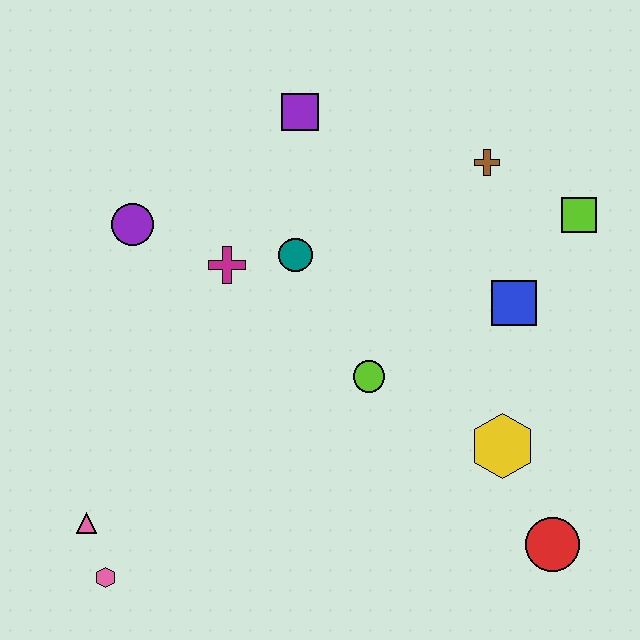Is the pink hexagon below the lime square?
Yes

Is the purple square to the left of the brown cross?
Yes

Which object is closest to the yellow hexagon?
The red circle is closest to the yellow hexagon.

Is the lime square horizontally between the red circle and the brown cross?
No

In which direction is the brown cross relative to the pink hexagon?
The brown cross is above the pink hexagon.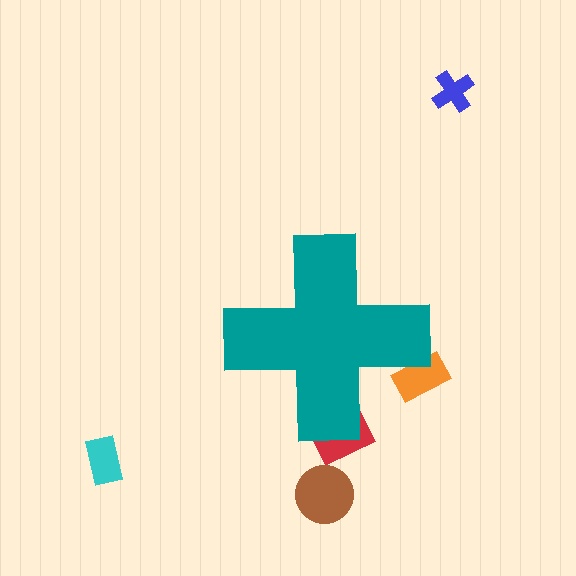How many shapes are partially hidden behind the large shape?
2 shapes are partially hidden.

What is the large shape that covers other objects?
A teal cross.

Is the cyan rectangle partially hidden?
No, the cyan rectangle is fully visible.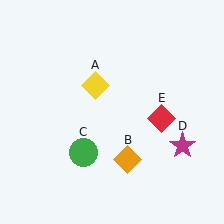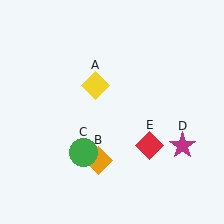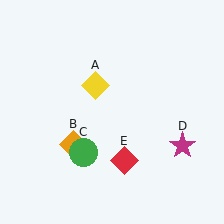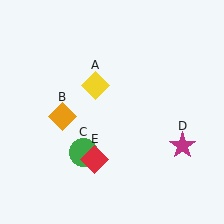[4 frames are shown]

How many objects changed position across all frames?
2 objects changed position: orange diamond (object B), red diamond (object E).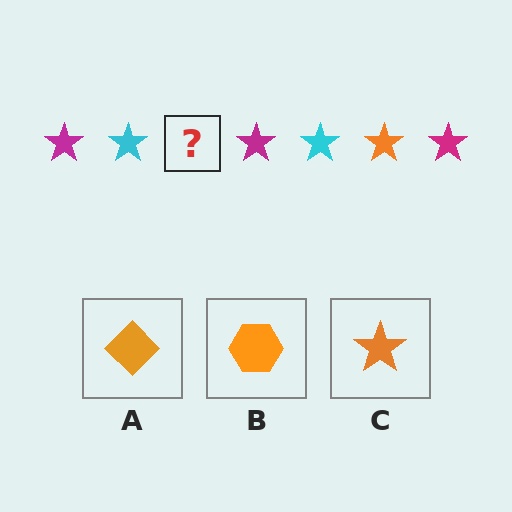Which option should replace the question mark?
Option C.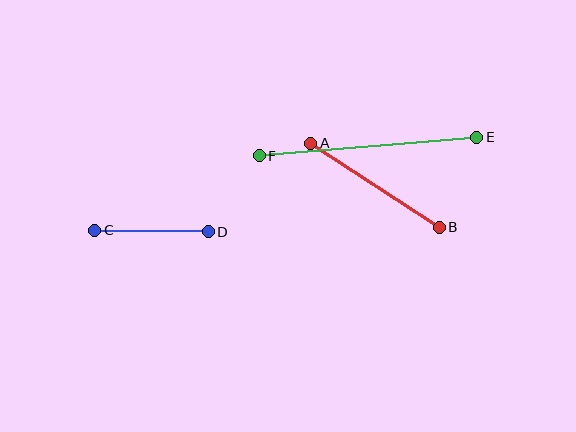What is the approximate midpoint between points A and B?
The midpoint is at approximately (375, 185) pixels.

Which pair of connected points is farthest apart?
Points E and F are farthest apart.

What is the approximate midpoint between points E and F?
The midpoint is at approximately (368, 147) pixels.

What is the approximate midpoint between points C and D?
The midpoint is at approximately (152, 231) pixels.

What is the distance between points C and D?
The distance is approximately 113 pixels.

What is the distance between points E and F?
The distance is approximately 218 pixels.